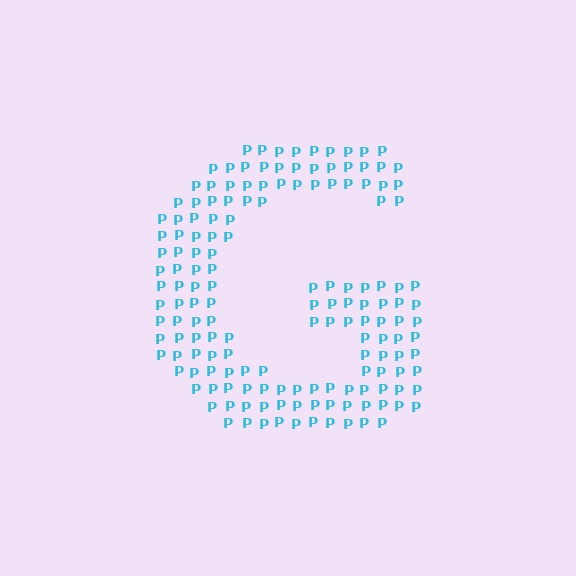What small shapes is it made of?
It is made of small letter P's.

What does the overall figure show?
The overall figure shows the letter G.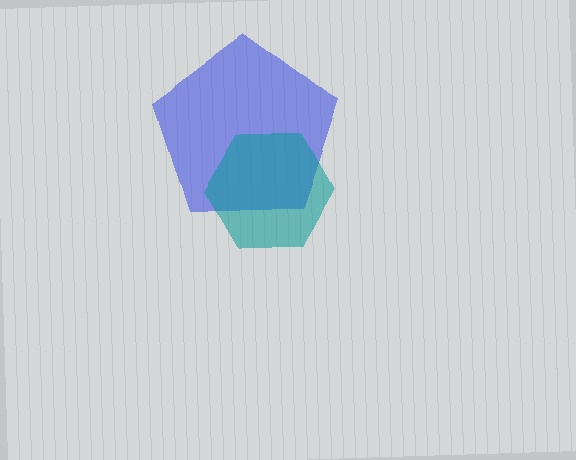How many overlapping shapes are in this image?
There are 2 overlapping shapes in the image.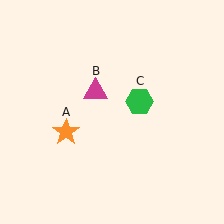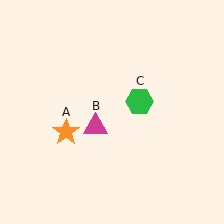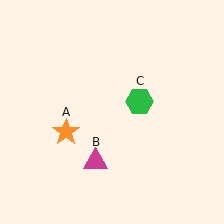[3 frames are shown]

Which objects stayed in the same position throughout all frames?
Orange star (object A) and green hexagon (object C) remained stationary.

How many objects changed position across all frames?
1 object changed position: magenta triangle (object B).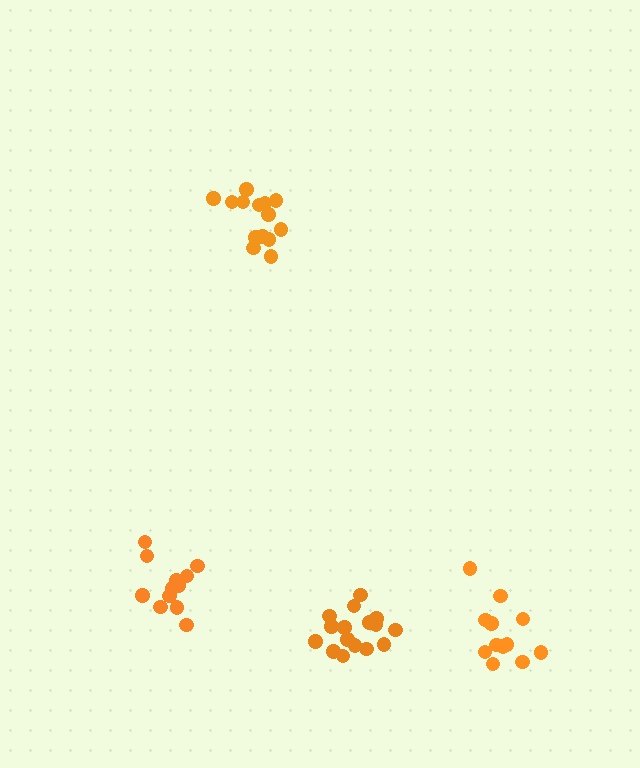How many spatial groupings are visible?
There are 4 spatial groupings.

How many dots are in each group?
Group 1: 14 dots, Group 2: 16 dots, Group 3: 12 dots, Group 4: 12 dots (54 total).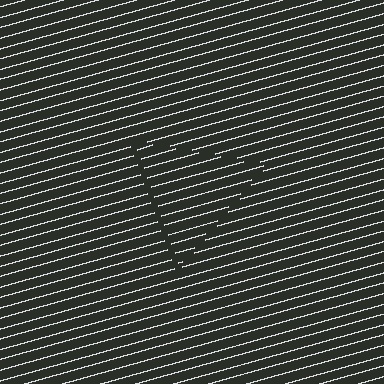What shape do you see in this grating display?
An illusory triangle. The interior of the shape contains the same grating, shifted by half a period — the contour is defined by the phase discontinuity where line-ends from the inner and outer gratings abut.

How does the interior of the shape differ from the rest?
The interior of the shape contains the same grating, shifted by half a period — the contour is defined by the phase discontinuity where line-ends from the inner and outer gratings abut.